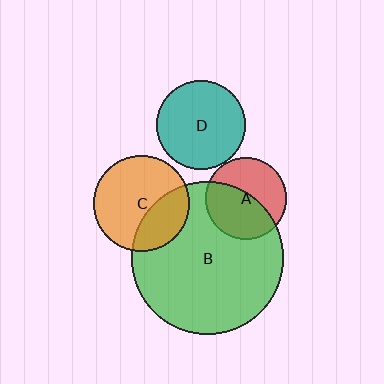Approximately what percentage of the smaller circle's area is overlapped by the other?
Approximately 30%.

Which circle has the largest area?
Circle B (green).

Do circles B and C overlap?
Yes.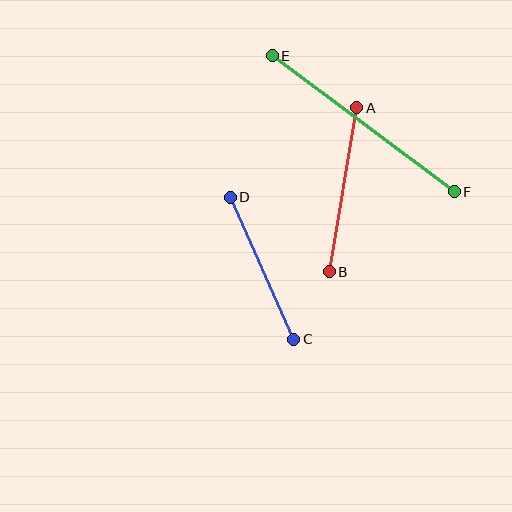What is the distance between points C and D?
The distance is approximately 156 pixels.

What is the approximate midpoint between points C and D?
The midpoint is at approximately (262, 268) pixels.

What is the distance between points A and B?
The distance is approximately 167 pixels.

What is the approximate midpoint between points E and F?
The midpoint is at approximately (363, 124) pixels.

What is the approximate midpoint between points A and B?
The midpoint is at approximately (343, 190) pixels.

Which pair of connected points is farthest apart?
Points E and F are farthest apart.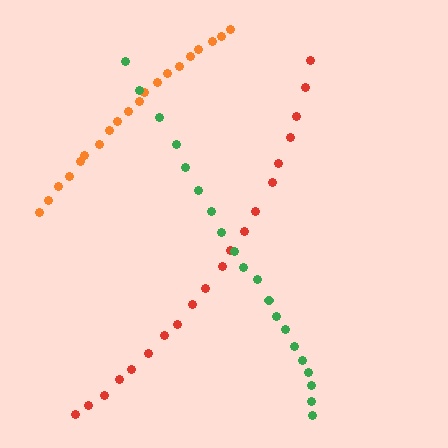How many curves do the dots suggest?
There are 3 distinct paths.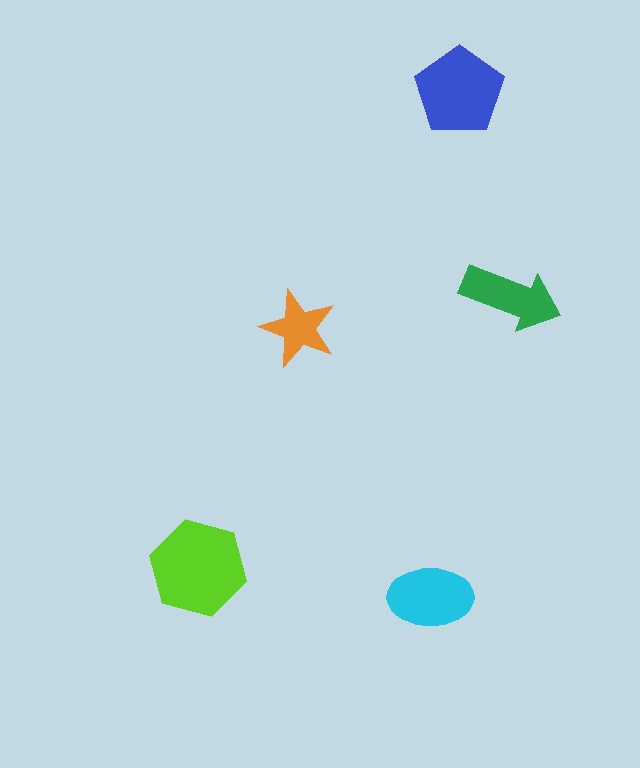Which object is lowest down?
The cyan ellipse is bottommost.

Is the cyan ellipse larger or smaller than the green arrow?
Larger.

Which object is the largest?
The lime hexagon.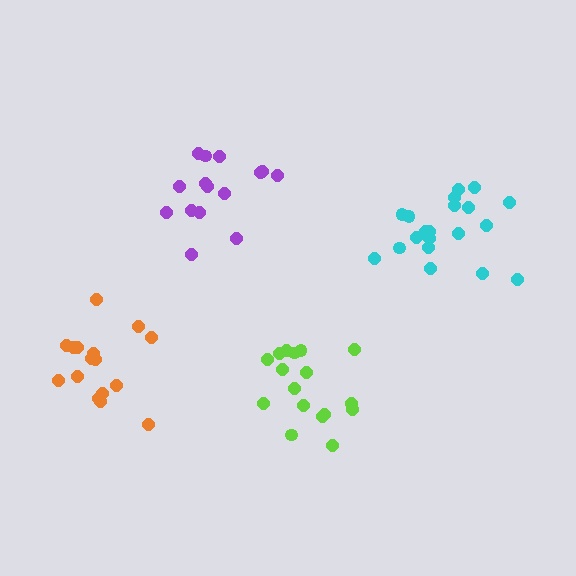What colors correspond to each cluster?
The clusters are colored: cyan, lime, orange, purple.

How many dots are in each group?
Group 1: 20 dots, Group 2: 17 dots, Group 3: 16 dots, Group 4: 15 dots (68 total).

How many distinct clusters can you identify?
There are 4 distinct clusters.